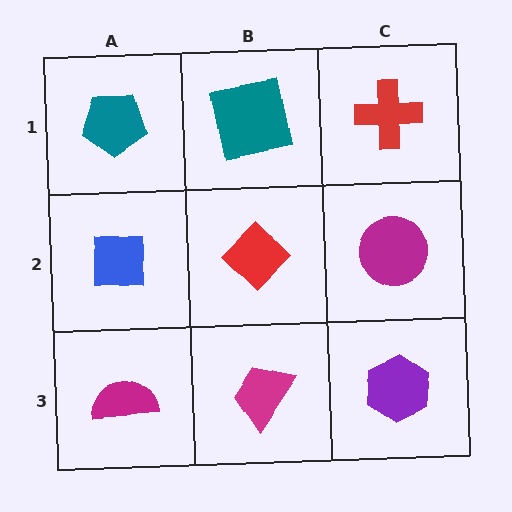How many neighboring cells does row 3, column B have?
3.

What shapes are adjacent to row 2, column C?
A red cross (row 1, column C), a purple hexagon (row 3, column C), a red diamond (row 2, column B).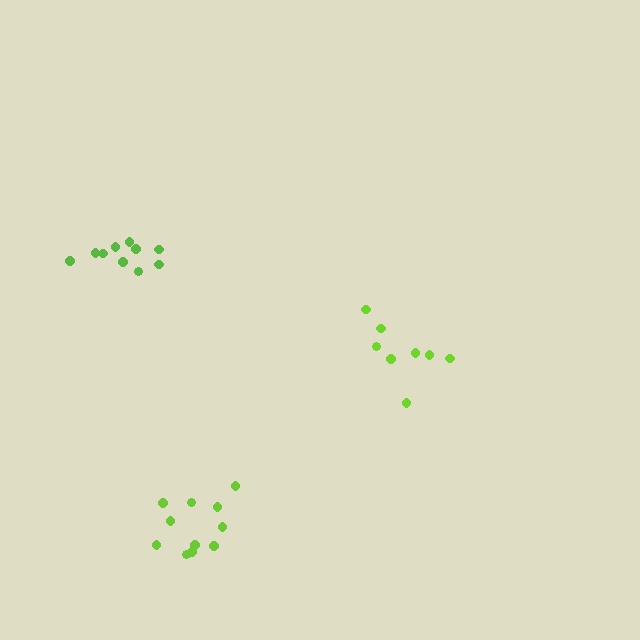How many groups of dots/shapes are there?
There are 3 groups.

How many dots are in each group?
Group 1: 8 dots, Group 2: 11 dots, Group 3: 10 dots (29 total).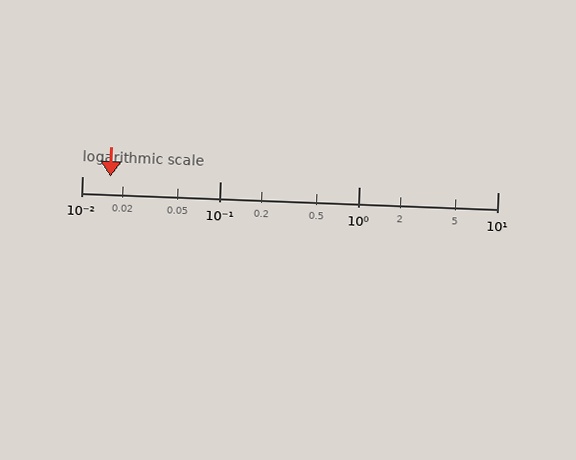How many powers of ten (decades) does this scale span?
The scale spans 3 decades, from 0.01 to 10.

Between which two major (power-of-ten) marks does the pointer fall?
The pointer is between 0.01 and 0.1.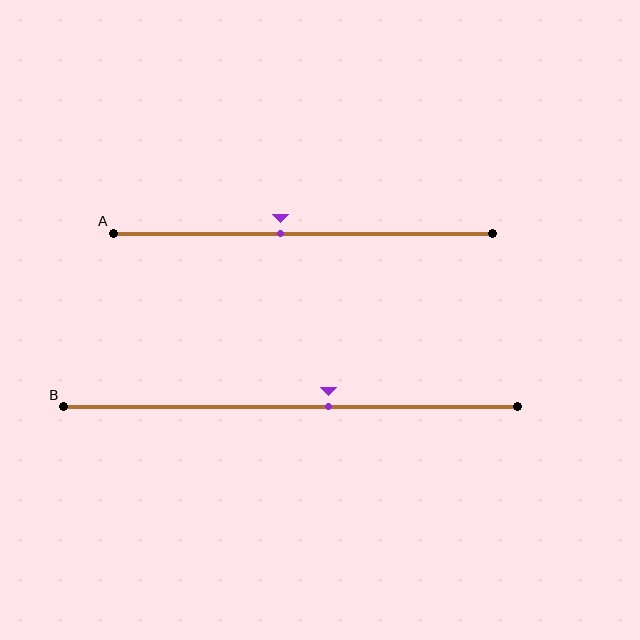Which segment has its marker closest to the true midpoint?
Segment A has its marker closest to the true midpoint.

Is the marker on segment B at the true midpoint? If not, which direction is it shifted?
No, the marker on segment B is shifted to the right by about 9% of the segment length.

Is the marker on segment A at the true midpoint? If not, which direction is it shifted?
No, the marker on segment A is shifted to the left by about 6% of the segment length.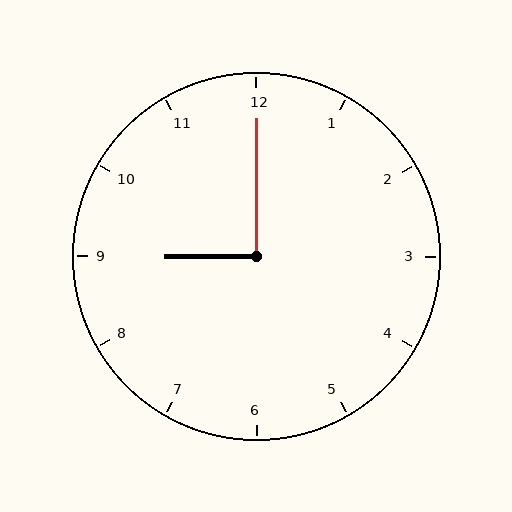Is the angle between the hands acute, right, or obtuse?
It is right.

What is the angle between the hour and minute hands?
Approximately 90 degrees.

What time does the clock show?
9:00.